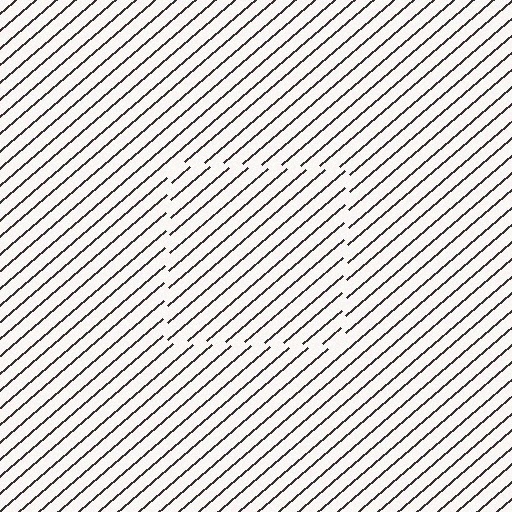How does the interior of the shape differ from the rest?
The interior of the shape contains the same grating, shifted by half a period — the contour is defined by the phase discontinuity where line-ends from the inner and outer gratings abut.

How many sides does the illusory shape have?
4 sides — the line-ends trace a square.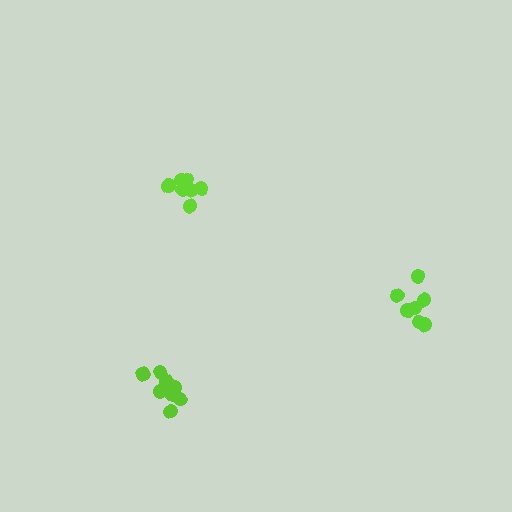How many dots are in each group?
Group 1: 7 dots, Group 2: 7 dots, Group 3: 9 dots (23 total).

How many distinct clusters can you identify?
There are 3 distinct clusters.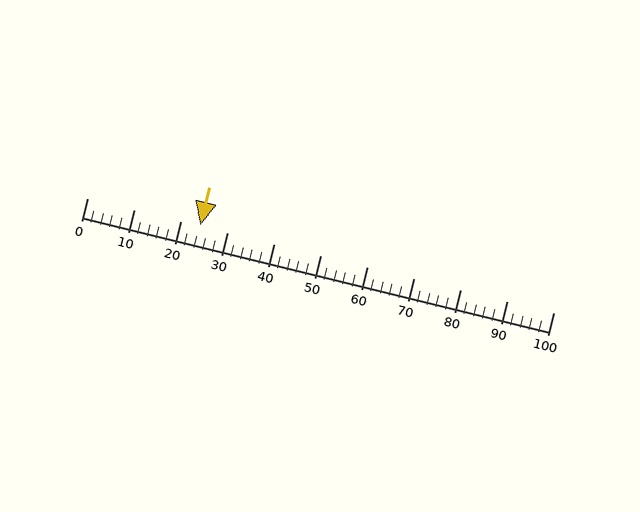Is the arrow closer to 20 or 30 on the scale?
The arrow is closer to 20.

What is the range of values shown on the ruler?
The ruler shows values from 0 to 100.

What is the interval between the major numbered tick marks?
The major tick marks are spaced 10 units apart.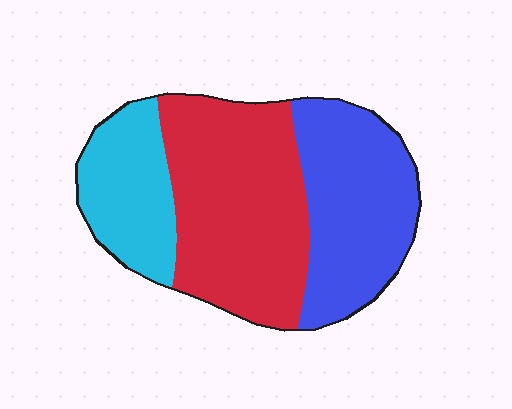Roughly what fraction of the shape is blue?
Blue takes up about one third (1/3) of the shape.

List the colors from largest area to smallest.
From largest to smallest: red, blue, cyan.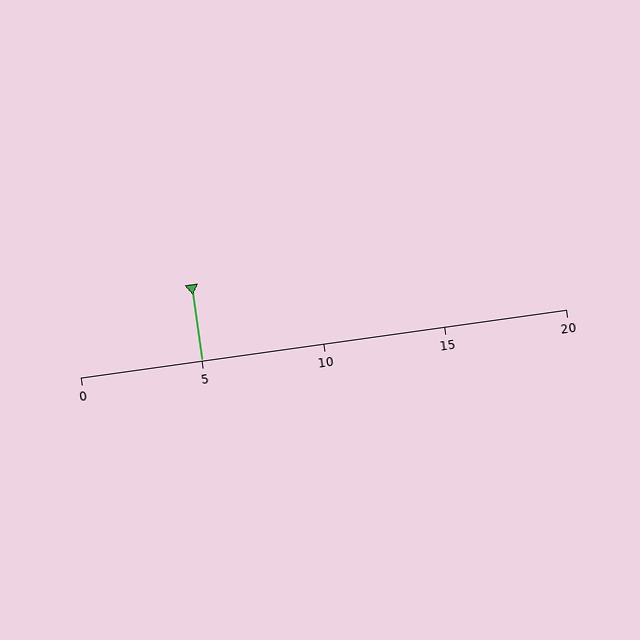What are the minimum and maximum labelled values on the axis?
The axis runs from 0 to 20.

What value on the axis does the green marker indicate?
The marker indicates approximately 5.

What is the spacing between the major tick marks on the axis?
The major ticks are spaced 5 apart.